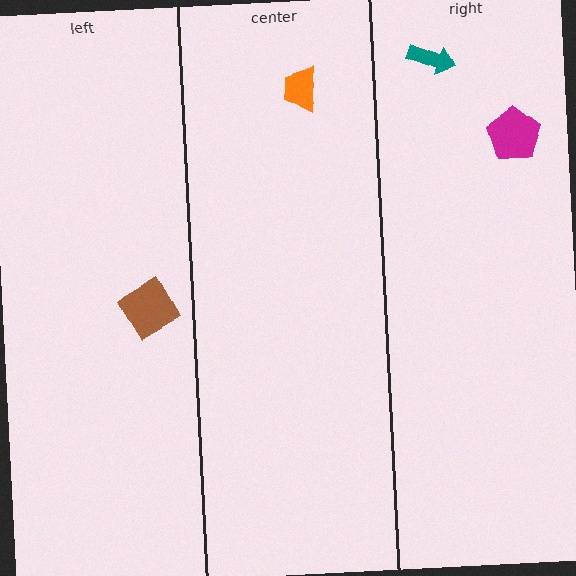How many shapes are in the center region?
1.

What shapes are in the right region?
The teal arrow, the magenta pentagon.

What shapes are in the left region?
The brown diamond.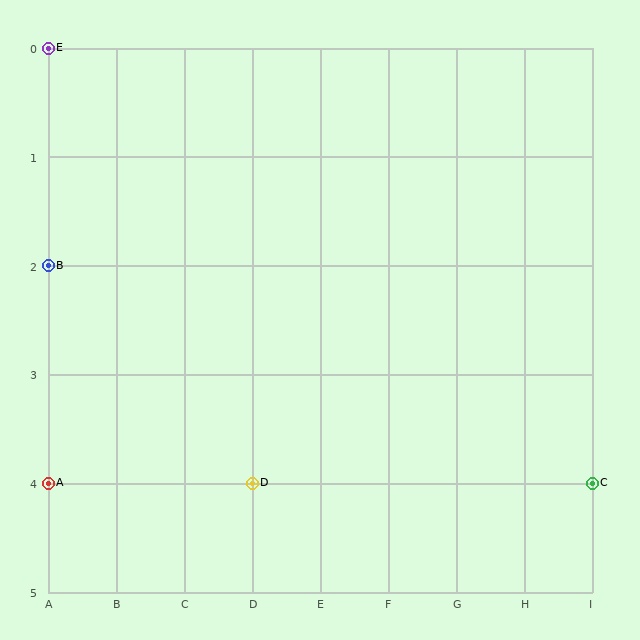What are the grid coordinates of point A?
Point A is at grid coordinates (A, 4).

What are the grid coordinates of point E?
Point E is at grid coordinates (A, 0).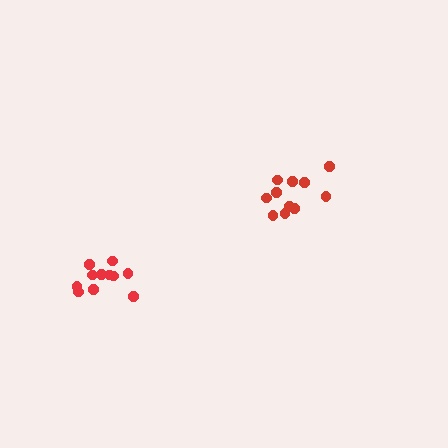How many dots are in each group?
Group 1: 11 dots, Group 2: 11 dots (22 total).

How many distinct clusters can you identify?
There are 2 distinct clusters.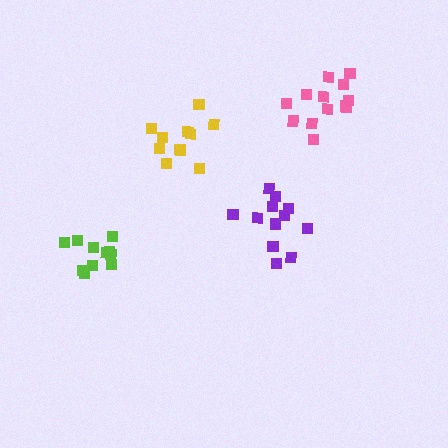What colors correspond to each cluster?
The clusters are colored: yellow, purple, lime, pink.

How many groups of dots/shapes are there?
There are 4 groups.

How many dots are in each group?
Group 1: 11 dots, Group 2: 12 dots, Group 3: 11 dots, Group 4: 13 dots (47 total).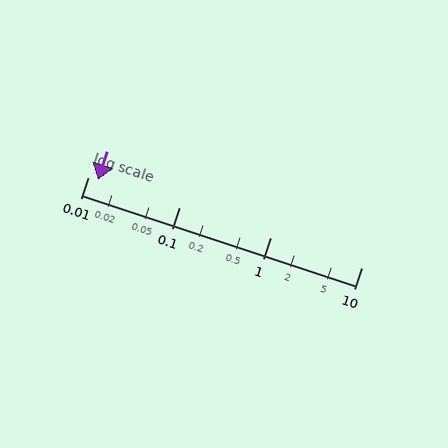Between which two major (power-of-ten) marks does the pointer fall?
The pointer is between 0.01 and 0.1.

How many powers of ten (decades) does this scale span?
The scale spans 3 decades, from 0.01 to 10.